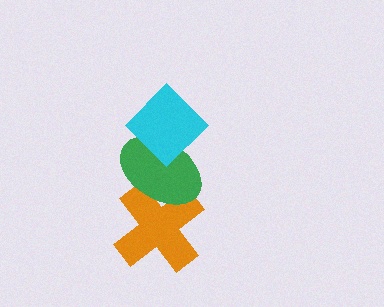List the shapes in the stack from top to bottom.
From top to bottom: the cyan diamond, the green ellipse, the orange cross.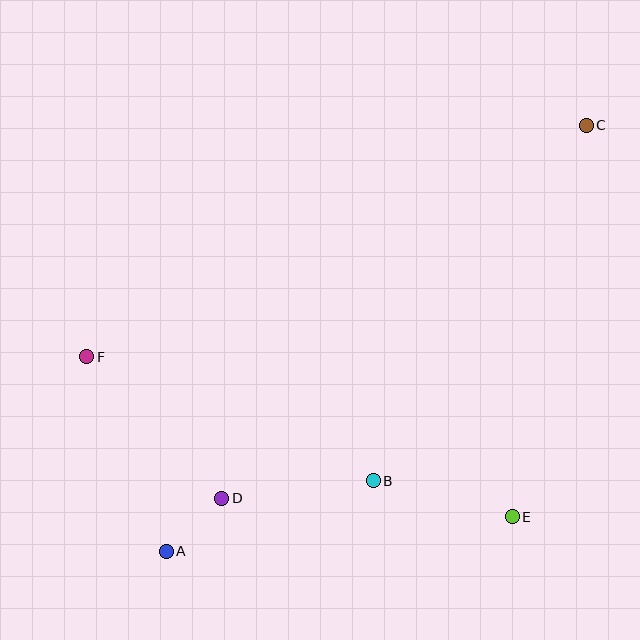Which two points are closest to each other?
Points A and D are closest to each other.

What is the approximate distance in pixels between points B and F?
The distance between B and F is approximately 312 pixels.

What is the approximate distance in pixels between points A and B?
The distance between A and B is approximately 219 pixels.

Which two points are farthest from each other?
Points A and C are farthest from each other.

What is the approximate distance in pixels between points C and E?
The distance between C and E is approximately 398 pixels.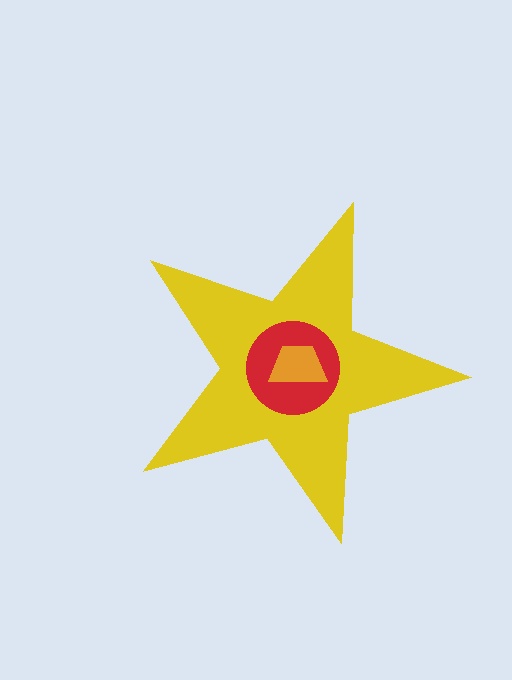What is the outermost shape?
The yellow star.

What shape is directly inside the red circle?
The orange trapezoid.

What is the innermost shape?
The orange trapezoid.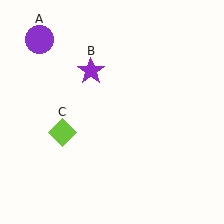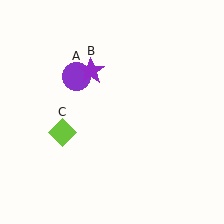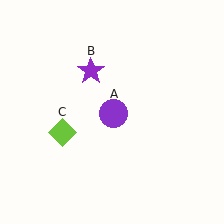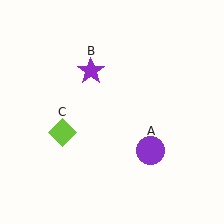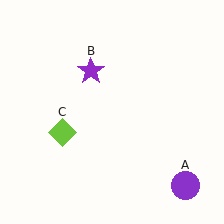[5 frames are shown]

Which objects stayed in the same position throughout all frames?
Purple star (object B) and lime diamond (object C) remained stationary.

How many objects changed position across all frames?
1 object changed position: purple circle (object A).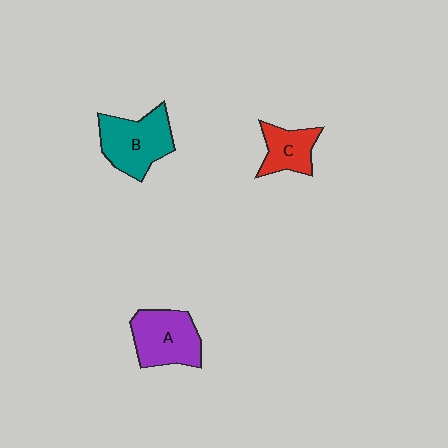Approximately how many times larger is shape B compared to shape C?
Approximately 1.6 times.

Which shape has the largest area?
Shape B (teal).